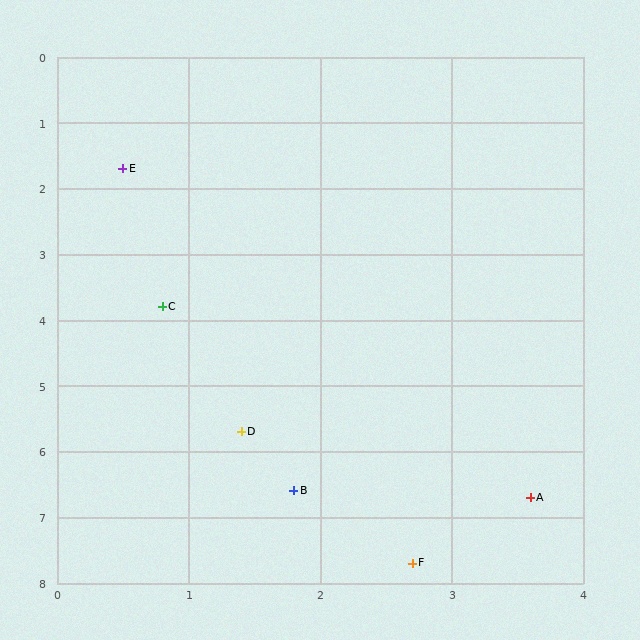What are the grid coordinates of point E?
Point E is at approximately (0.5, 1.7).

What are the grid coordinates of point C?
Point C is at approximately (0.8, 3.8).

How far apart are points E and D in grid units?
Points E and D are about 4.1 grid units apart.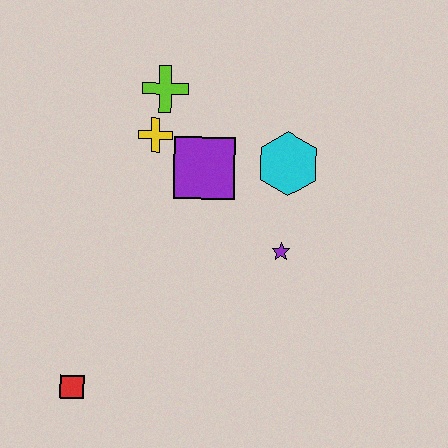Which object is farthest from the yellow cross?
The red square is farthest from the yellow cross.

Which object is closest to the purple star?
The cyan hexagon is closest to the purple star.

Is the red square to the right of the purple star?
No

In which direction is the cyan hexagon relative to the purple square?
The cyan hexagon is to the right of the purple square.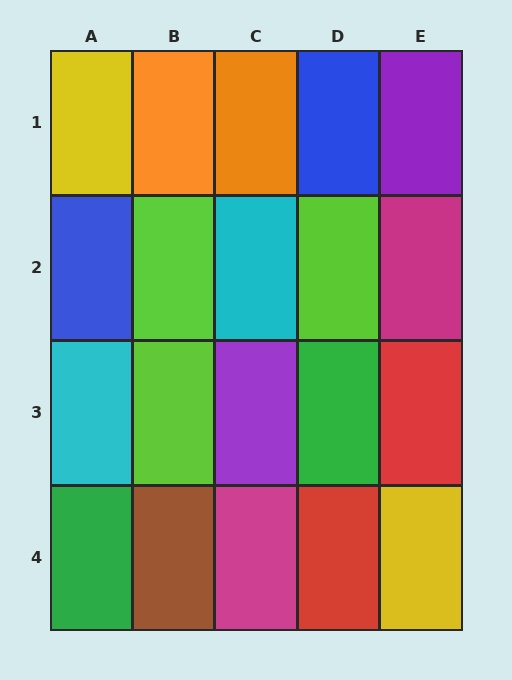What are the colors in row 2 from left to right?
Blue, lime, cyan, lime, magenta.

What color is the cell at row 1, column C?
Orange.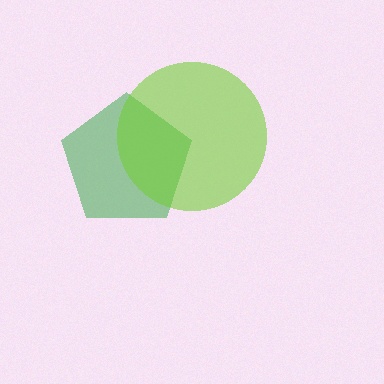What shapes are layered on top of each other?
The layered shapes are: a green pentagon, a lime circle.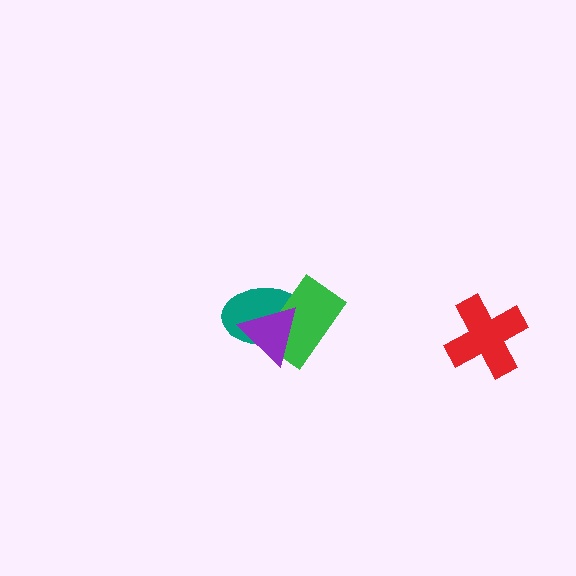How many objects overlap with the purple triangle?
2 objects overlap with the purple triangle.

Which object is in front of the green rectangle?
The purple triangle is in front of the green rectangle.